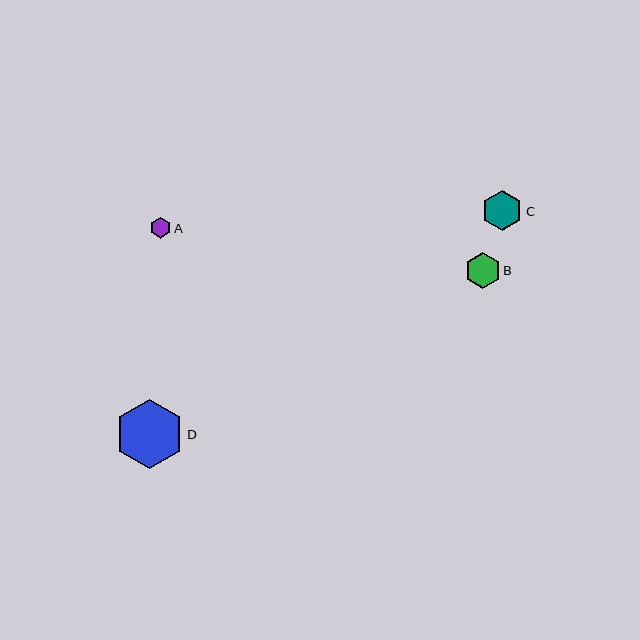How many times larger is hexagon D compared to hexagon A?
Hexagon D is approximately 3.3 times the size of hexagon A.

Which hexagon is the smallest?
Hexagon A is the smallest with a size of approximately 21 pixels.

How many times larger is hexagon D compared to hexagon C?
Hexagon D is approximately 1.7 times the size of hexagon C.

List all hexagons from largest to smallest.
From largest to smallest: D, C, B, A.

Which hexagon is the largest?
Hexagon D is the largest with a size of approximately 69 pixels.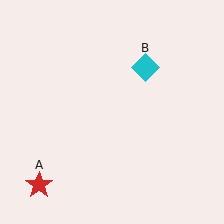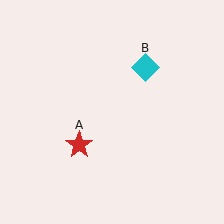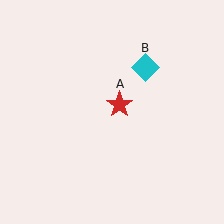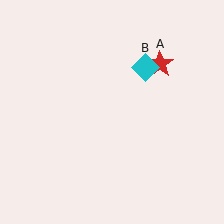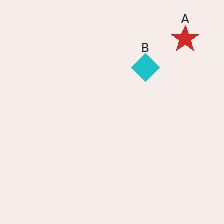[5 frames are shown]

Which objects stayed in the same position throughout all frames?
Cyan diamond (object B) remained stationary.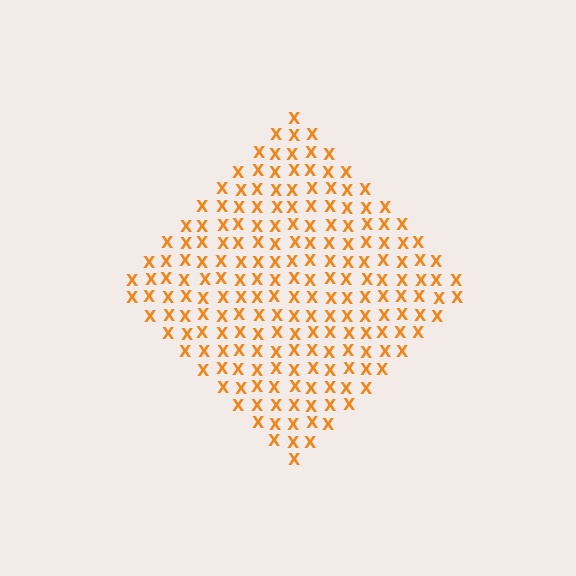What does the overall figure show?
The overall figure shows a diamond.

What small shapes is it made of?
It is made of small letter X's.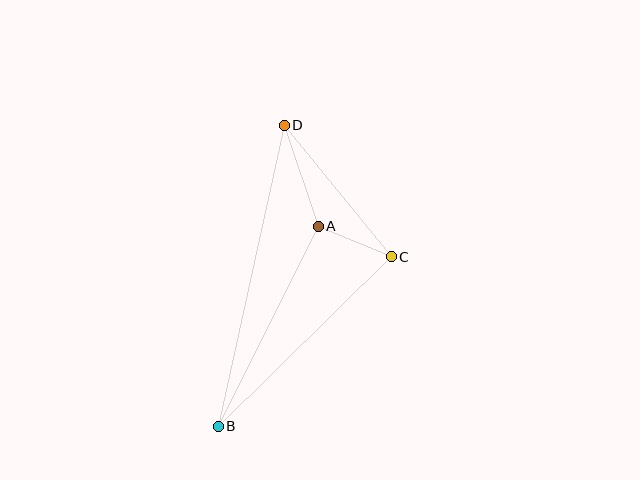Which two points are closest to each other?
Points A and C are closest to each other.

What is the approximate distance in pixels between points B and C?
The distance between B and C is approximately 242 pixels.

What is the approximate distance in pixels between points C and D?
The distance between C and D is approximately 169 pixels.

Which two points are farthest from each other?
Points B and D are farthest from each other.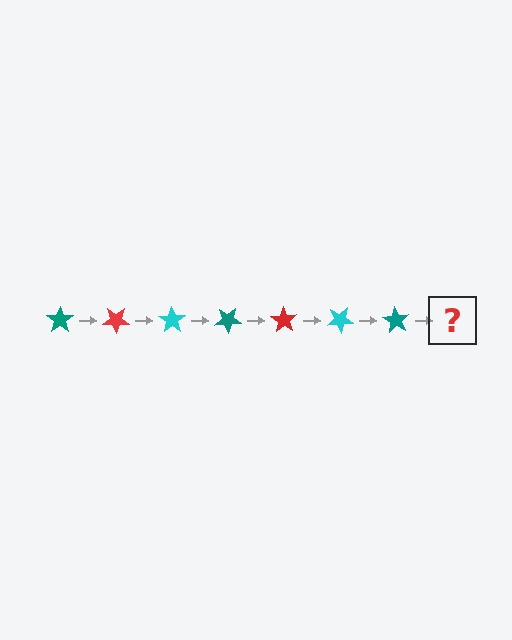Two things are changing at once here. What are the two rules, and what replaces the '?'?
The two rules are that it rotates 35 degrees each step and the color cycles through teal, red, and cyan. The '?' should be a red star, rotated 245 degrees from the start.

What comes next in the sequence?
The next element should be a red star, rotated 245 degrees from the start.